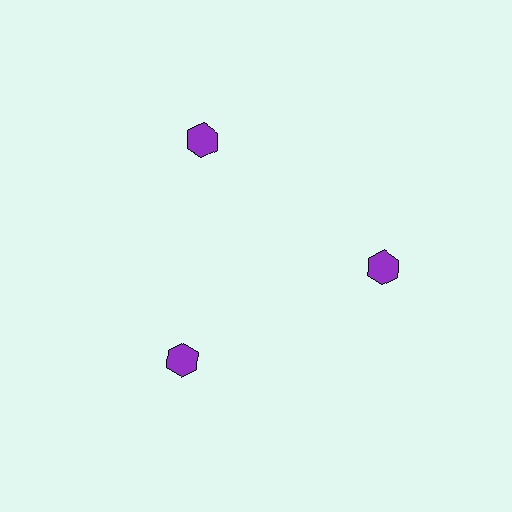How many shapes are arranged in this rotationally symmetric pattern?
There are 3 shapes, arranged in 3 groups of 1.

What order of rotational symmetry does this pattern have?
This pattern has 3-fold rotational symmetry.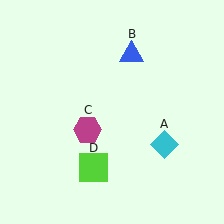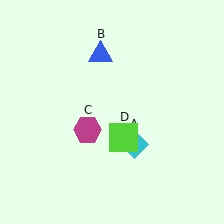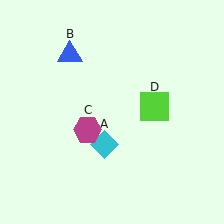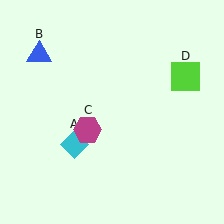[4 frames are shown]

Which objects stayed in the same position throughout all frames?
Magenta hexagon (object C) remained stationary.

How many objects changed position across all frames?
3 objects changed position: cyan diamond (object A), blue triangle (object B), lime square (object D).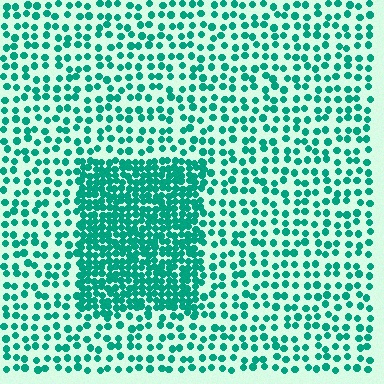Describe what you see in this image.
The image contains small teal elements arranged at two different densities. A rectangle-shaped region is visible where the elements are more densely packed than the surrounding area.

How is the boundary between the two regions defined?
The boundary is defined by a change in element density (approximately 2.5x ratio). All elements are the same color, size, and shape.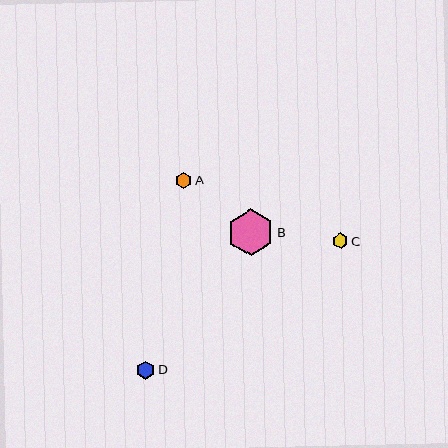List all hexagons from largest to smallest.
From largest to smallest: B, D, A, C.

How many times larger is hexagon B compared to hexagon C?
Hexagon B is approximately 3.1 times the size of hexagon C.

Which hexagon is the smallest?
Hexagon C is the smallest with a size of approximately 15 pixels.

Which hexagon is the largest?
Hexagon B is the largest with a size of approximately 47 pixels.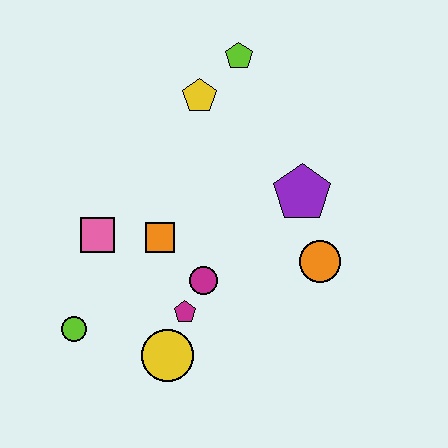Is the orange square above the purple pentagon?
No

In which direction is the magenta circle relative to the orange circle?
The magenta circle is to the left of the orange circle.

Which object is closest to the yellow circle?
The magenta pentagon is closest to the yellow circle.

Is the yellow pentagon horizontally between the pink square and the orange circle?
Yes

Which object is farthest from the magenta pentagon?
The lime pentagon is farthest from the magenta pentagon.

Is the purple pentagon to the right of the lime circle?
Yes